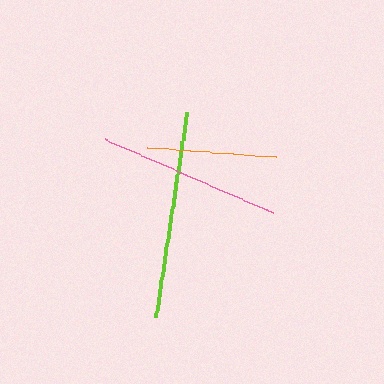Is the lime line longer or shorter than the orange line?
The lime line is longer than the orange line.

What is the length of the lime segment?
The lime segment is approximately 208 pixels long.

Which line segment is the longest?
The lime line is the longest at approximately 208 pixels.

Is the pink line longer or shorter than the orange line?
The pink line is longer than the orange line.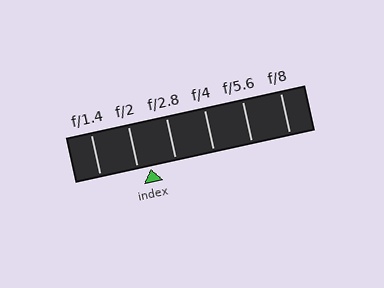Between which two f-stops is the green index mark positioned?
The index mark is between f/2 and f/2.8.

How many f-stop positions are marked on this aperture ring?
There are 6 f-stop positions marked.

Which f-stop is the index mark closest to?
The index mark is closest to f/2.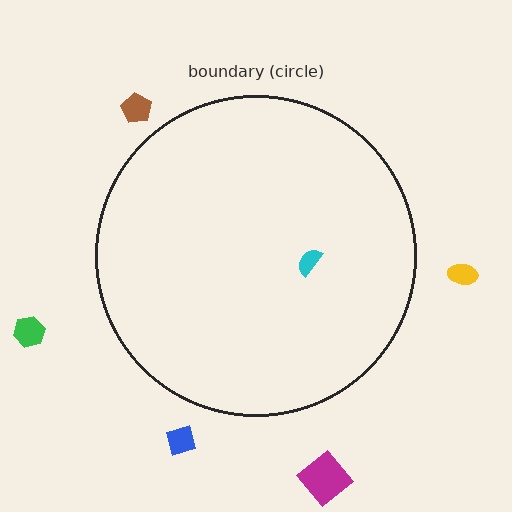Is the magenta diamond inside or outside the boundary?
Outside.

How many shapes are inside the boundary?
1 inside, 5 outside.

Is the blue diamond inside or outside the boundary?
Outside.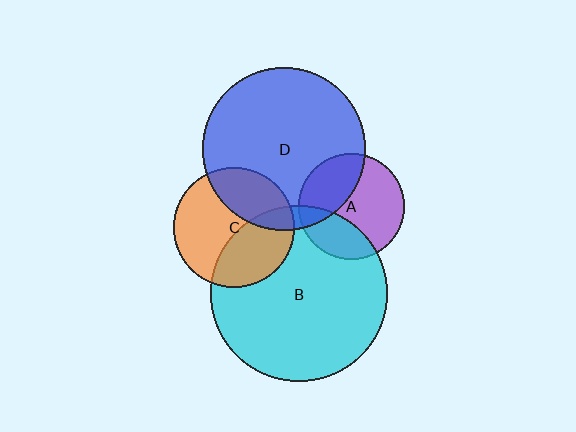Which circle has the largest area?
Circle B (cyan).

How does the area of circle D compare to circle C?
Approximately 1.8 times.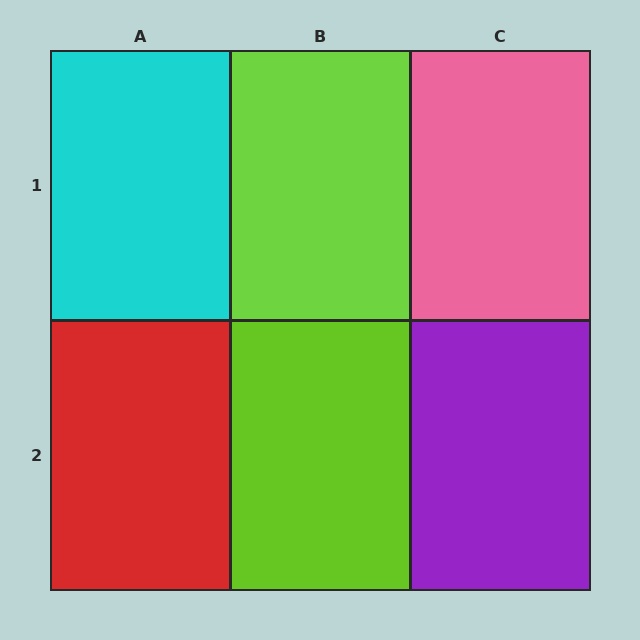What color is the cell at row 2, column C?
Purple.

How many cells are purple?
1 cell is purple.